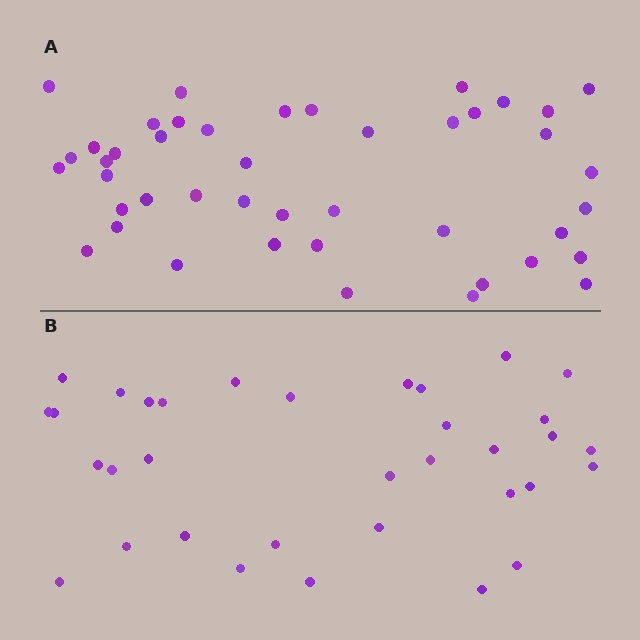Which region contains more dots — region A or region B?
Region A (the top region) has more dots.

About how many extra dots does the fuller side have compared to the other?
Region A has roughly 10 or so more dots than region B.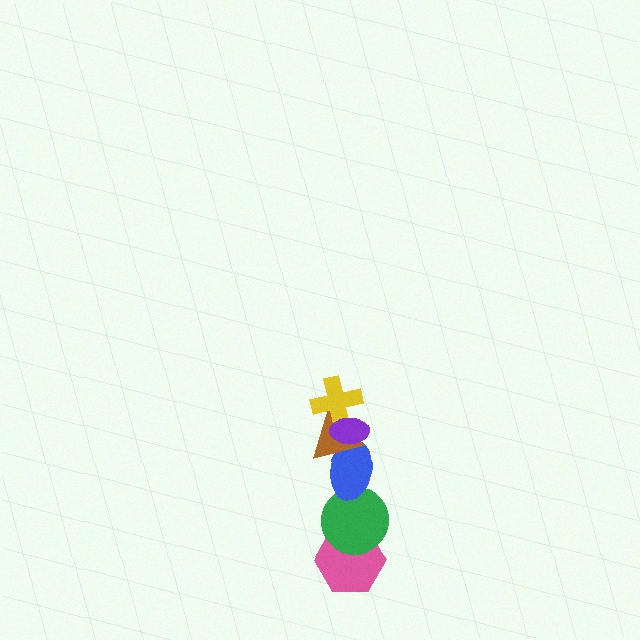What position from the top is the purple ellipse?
The purple ellipse is 1st from the top.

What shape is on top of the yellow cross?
The purple ellipse is on top of the yellow cross.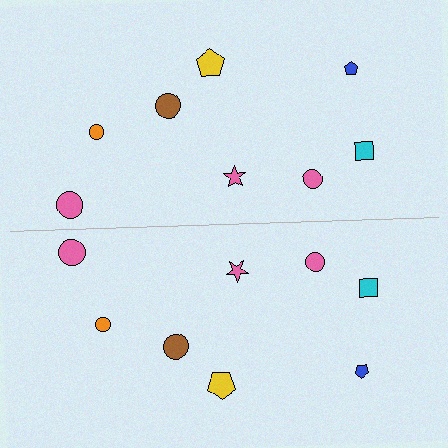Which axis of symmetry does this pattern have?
The pattern has a horizontal axis of symmetry running through the center of the image.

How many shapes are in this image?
There are 16 shapes in this image.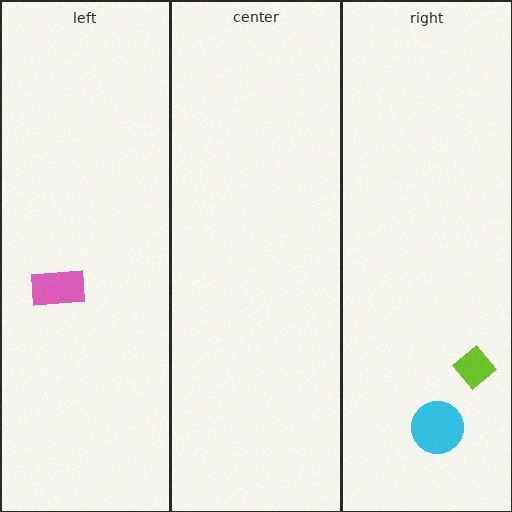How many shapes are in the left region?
1.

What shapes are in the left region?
The pink rectangle.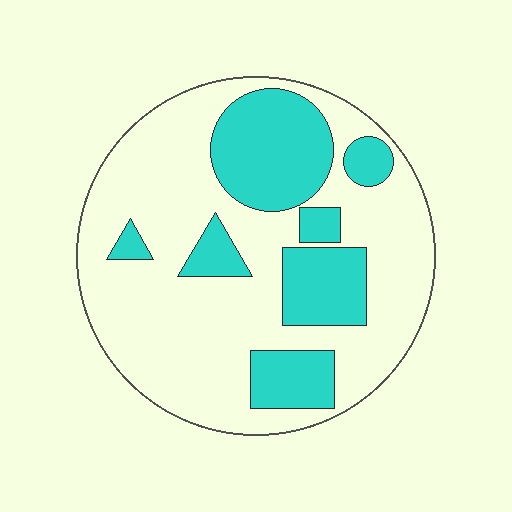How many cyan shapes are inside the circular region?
7.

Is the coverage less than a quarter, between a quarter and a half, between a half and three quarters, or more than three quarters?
Between a quarter and a half.